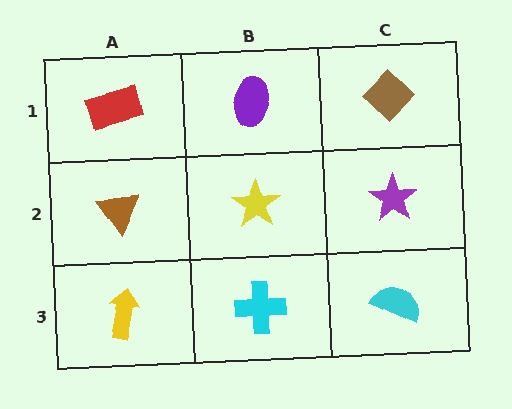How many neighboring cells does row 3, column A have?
2.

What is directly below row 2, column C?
A cyan semicircle.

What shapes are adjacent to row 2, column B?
A purple ellipse (row 1, column B), a cyan cross (row 3, column B), a brown triangle (row 2, column A), a purple star (row 2, column C).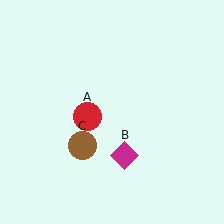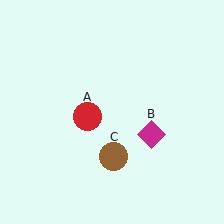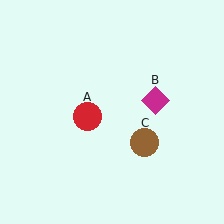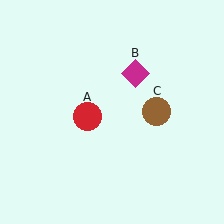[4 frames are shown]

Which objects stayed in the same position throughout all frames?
Red circle (object A) remained stationary.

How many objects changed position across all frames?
2 objects changed position: magenta diamond (object B), brown circle (object C).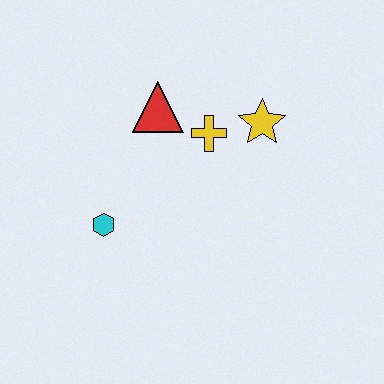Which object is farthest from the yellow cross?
The cyan hexagon is farthest from the yellow cross.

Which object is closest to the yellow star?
The yellow cross is closest to the yellow star.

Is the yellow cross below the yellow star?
Yes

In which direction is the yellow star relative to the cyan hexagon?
The yellow star is to the right of the cyan hexagon.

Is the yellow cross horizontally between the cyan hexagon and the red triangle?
No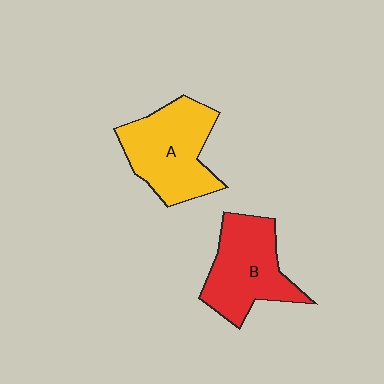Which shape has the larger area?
Shape A (yellow).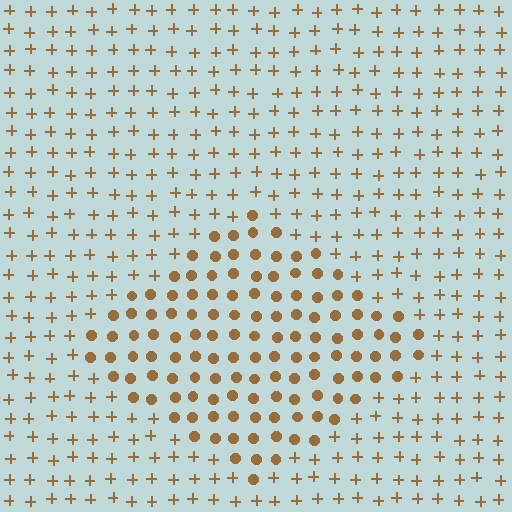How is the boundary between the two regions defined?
The boundary is defined by a change in element shape: circles inside vs. plus signs outside. All elements share the same color and spacing.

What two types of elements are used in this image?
The image uses circles inside the diamond region and plus signs outside it.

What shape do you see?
I see a diamond.